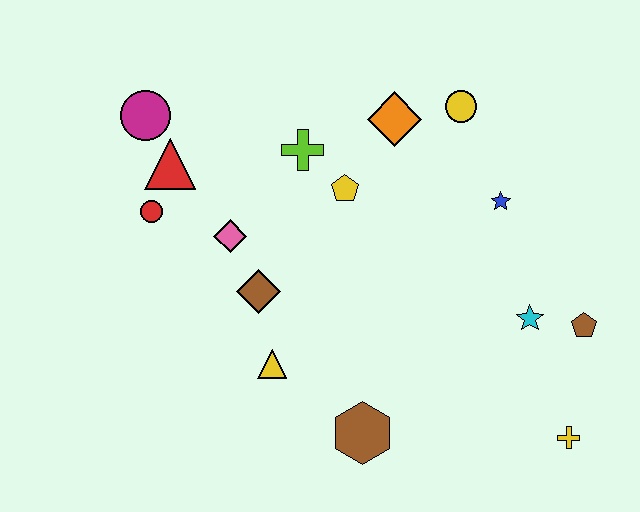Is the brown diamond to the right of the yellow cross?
No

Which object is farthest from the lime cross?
The yellow cross is farthest from the lime cross.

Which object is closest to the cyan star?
The brown pentagon is closest to the cyan star.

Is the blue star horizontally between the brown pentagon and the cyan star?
No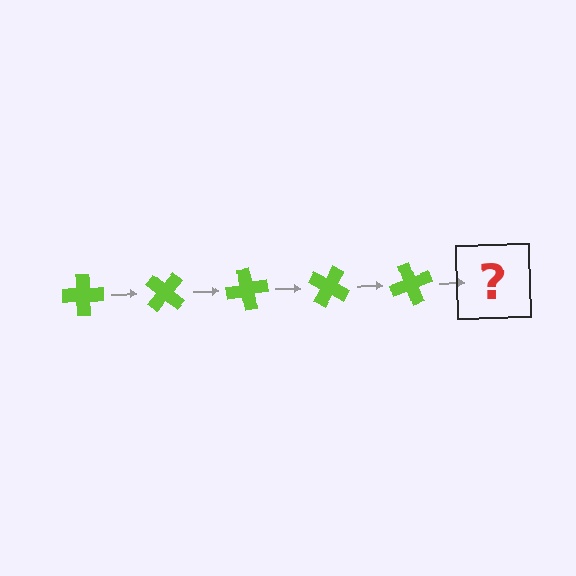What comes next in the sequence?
The next element should be a lime cross rotated 200 degrees.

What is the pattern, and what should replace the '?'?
The pattern is that the cross rotates 40 degrees each step. The '?' should be a lime cross rotated 200 degrees.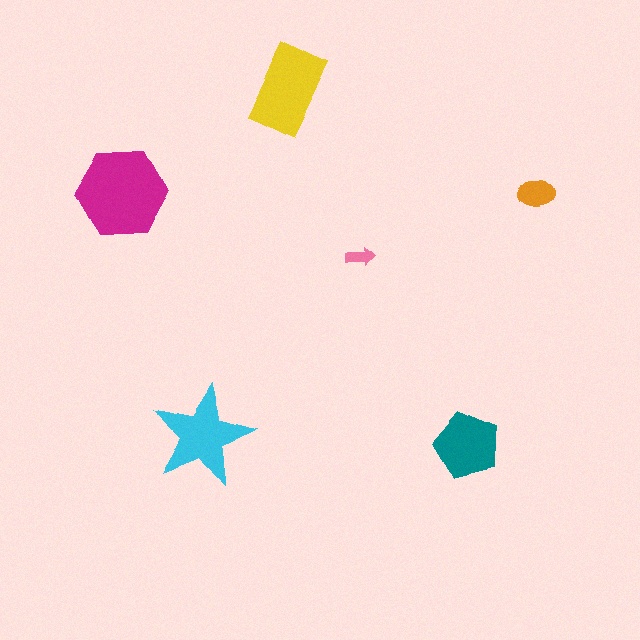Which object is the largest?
The magenta hexagon.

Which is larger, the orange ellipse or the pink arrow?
The orange ellipse.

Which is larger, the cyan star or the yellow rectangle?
The yellow rectangle.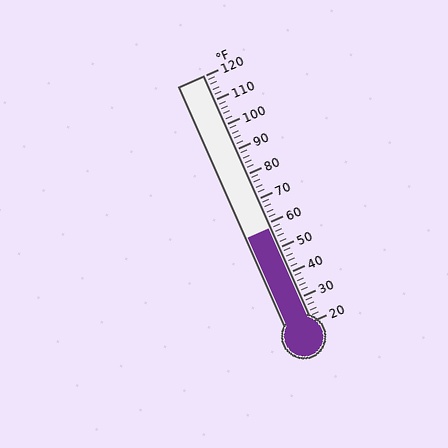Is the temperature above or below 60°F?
The temperature is below 60°F.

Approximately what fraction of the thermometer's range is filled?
The thermometer is filled to approximately 40% of its range.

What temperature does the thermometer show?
The thermometer shows approximately 58°F.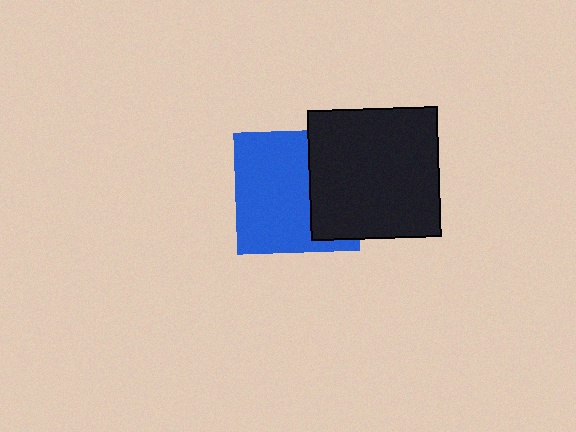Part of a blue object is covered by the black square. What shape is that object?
It is a square.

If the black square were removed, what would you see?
You would see the complete blue square.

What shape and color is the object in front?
The object in front is a black square.